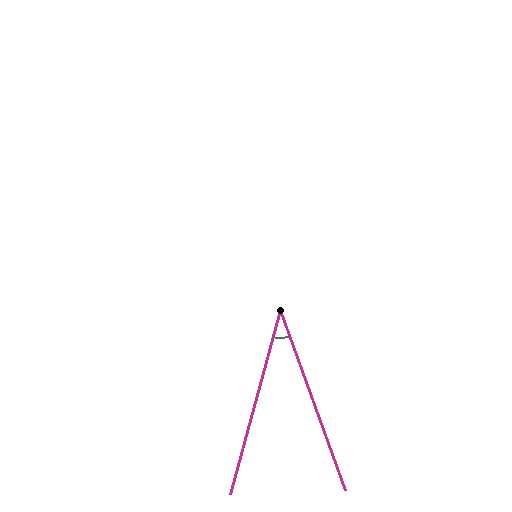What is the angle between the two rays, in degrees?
Approximately 35 degrees.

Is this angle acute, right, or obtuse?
It is acute.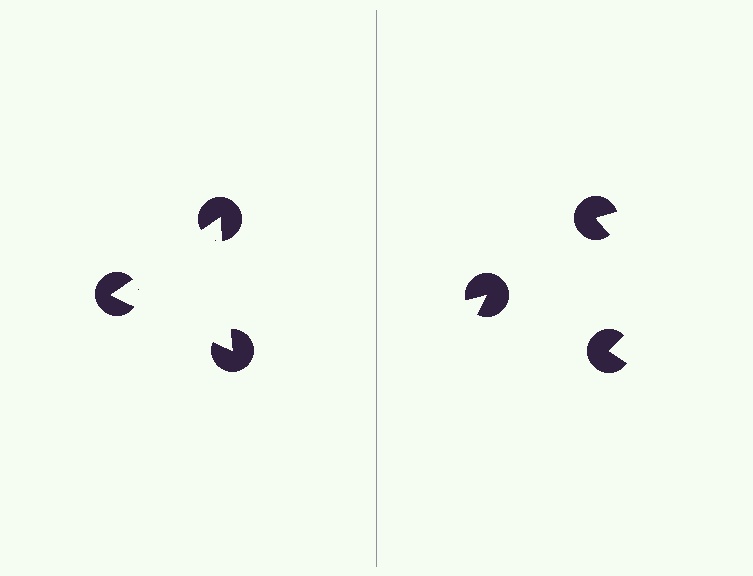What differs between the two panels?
The pac-man discs are positioned identically on both sides; only the wedge orientations differ. On the left they align to a triangle; on the right they are misaligned.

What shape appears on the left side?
An illusory triangle.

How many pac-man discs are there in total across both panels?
6 — 3 on each side.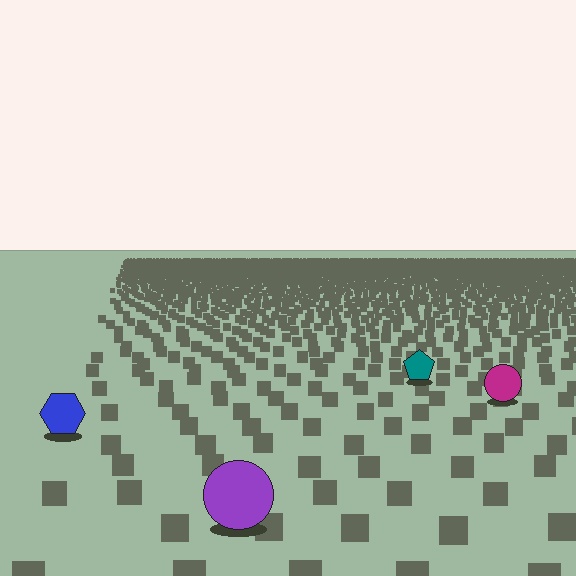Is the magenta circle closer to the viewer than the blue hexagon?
No. The blue hexagon is closer — you can tell from the texture gradient: the ground texture is coarser near it.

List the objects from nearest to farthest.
From nearest to farthest: the purple circle, the blue hexagon, the magenta circle, the teal pentagon.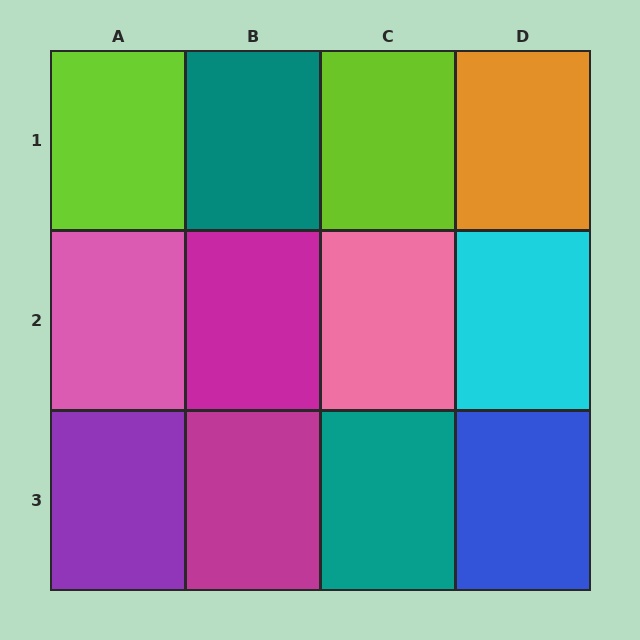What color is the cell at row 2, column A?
Pink.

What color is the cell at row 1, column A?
Lime.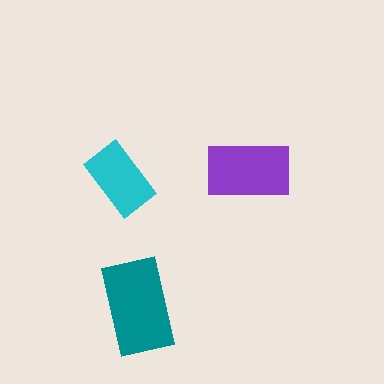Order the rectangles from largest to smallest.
the teal one, the purple one, the cyan one.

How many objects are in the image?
There are 3 objects in the image.